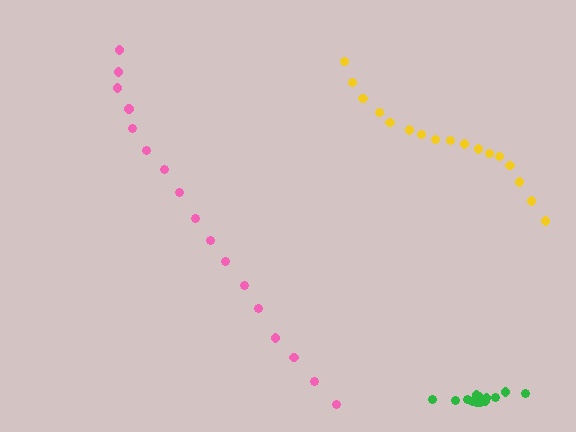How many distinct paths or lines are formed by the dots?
There are 3 distinct paths.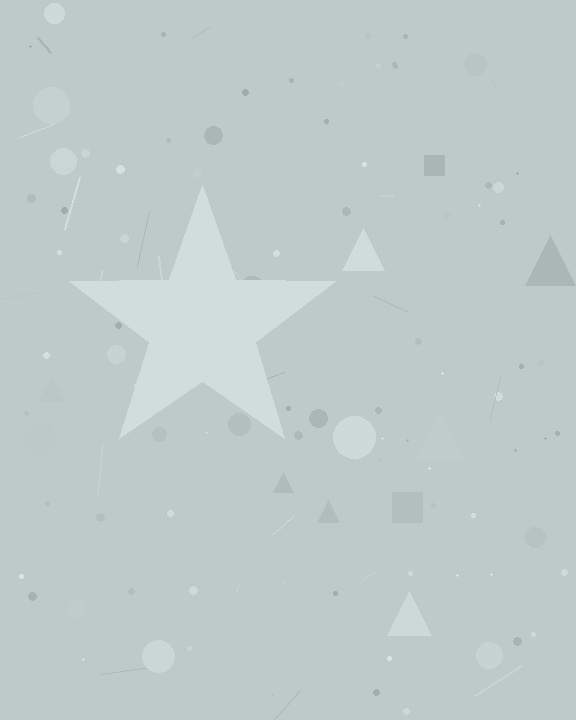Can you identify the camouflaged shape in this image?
The camouflaged shape is a star.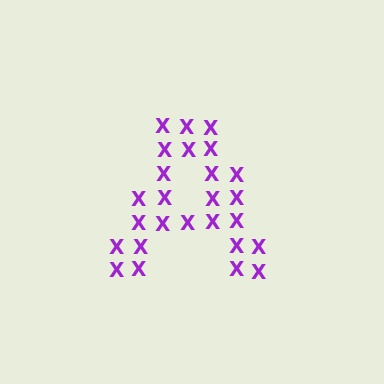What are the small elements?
The small elements are letter X's.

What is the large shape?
The large shape is the letter A.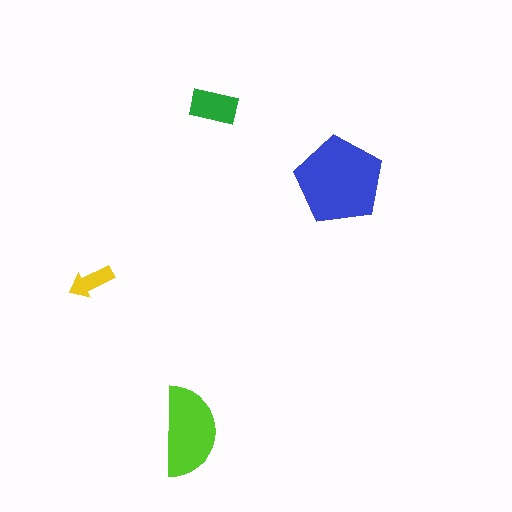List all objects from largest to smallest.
The blue pentagon, the lime semicircle, the green rectangle, the yellow arrow.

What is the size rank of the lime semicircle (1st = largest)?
2nd.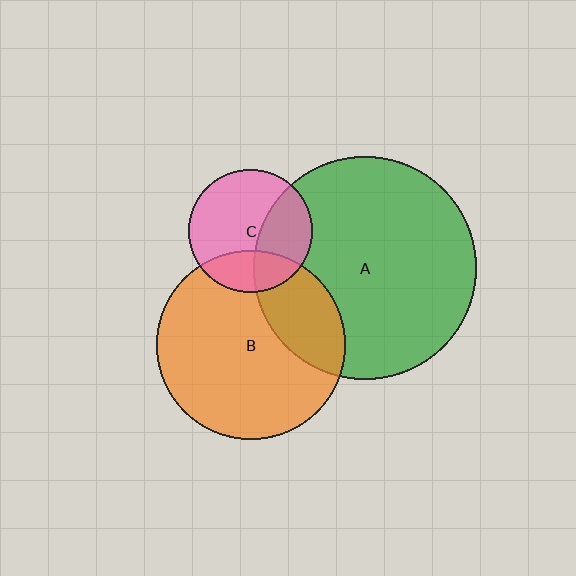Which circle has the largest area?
Circle A (green).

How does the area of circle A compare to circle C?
Approximately 3.3 times.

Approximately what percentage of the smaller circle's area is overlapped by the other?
Approximately 25%.